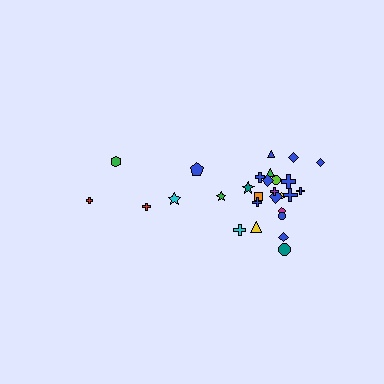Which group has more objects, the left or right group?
The right group.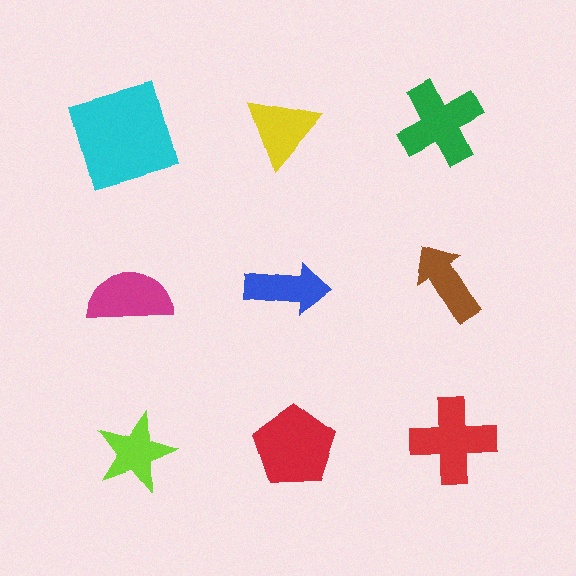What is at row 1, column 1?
A cyan square.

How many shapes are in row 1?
3 shapes.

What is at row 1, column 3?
A green cross.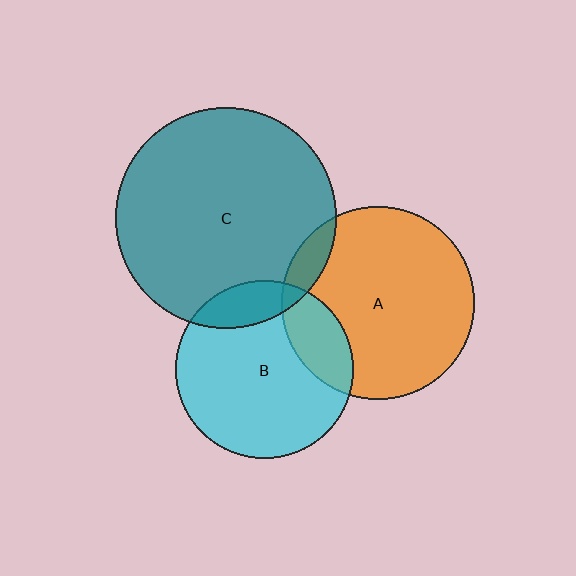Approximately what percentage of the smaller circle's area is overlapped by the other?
Approximately 20%.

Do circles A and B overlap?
Yes.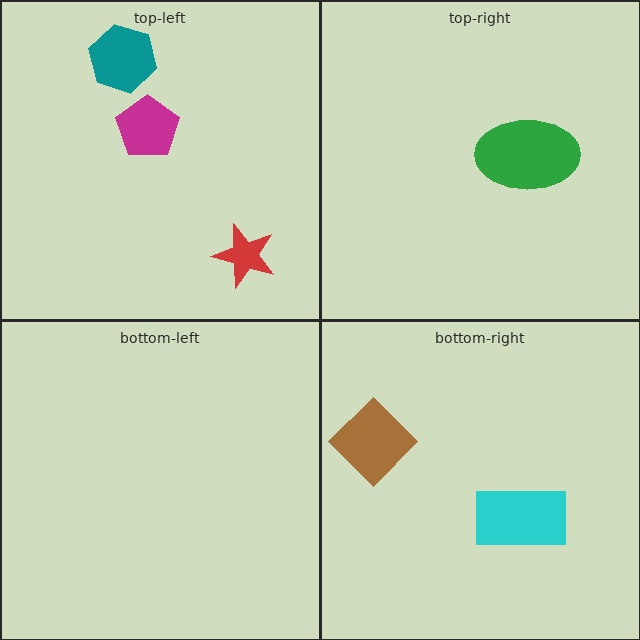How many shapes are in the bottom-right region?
2.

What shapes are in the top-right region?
The green ellipse.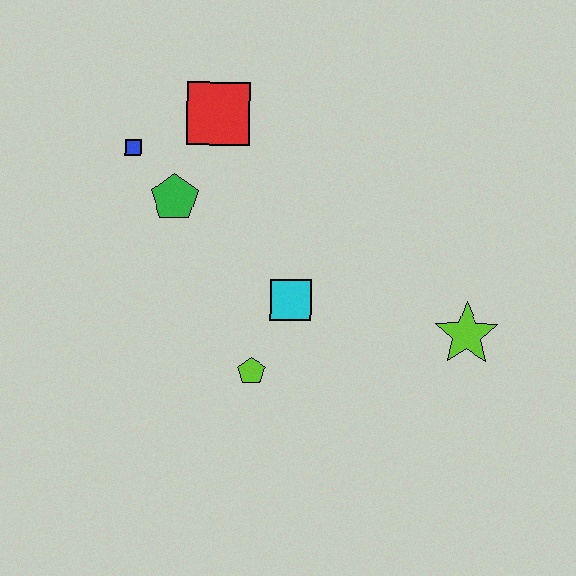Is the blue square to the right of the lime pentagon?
No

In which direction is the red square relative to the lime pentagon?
The red square is above the lime pentagon.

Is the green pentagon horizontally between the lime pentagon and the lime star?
No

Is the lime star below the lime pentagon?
No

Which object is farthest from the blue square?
The lime star is farthest from the blue square.